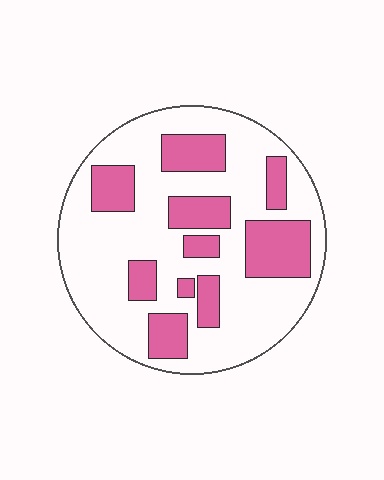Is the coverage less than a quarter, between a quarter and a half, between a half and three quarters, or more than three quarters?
Between a quarter and a half.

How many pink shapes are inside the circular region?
10.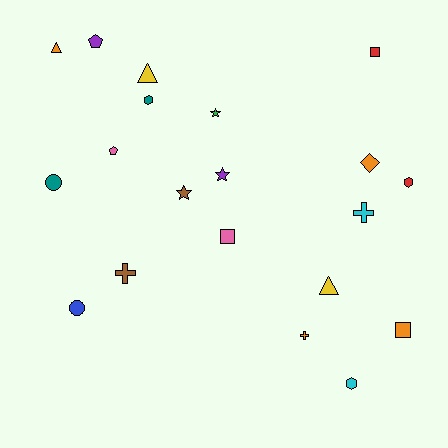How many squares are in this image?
There are 3 squares.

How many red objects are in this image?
There are 2 red objects.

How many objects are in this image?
There are 20 objects.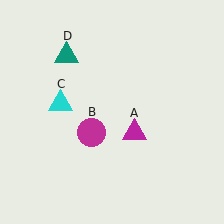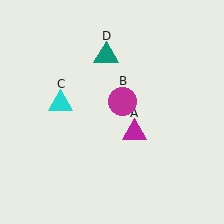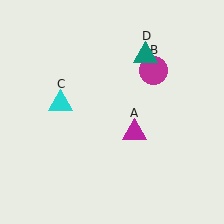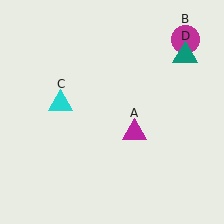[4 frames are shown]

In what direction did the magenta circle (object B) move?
The magenta circle (object B) moved up and to the right.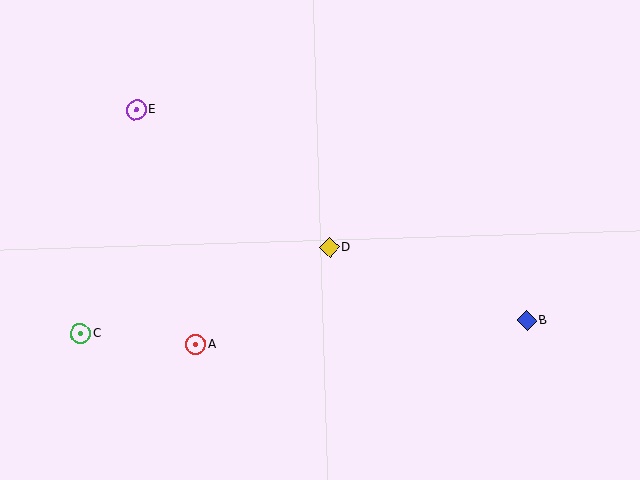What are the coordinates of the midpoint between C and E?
The midpoint between C and E is at (108, 222).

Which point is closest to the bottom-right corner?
Point B is closest to the bottom-right corner.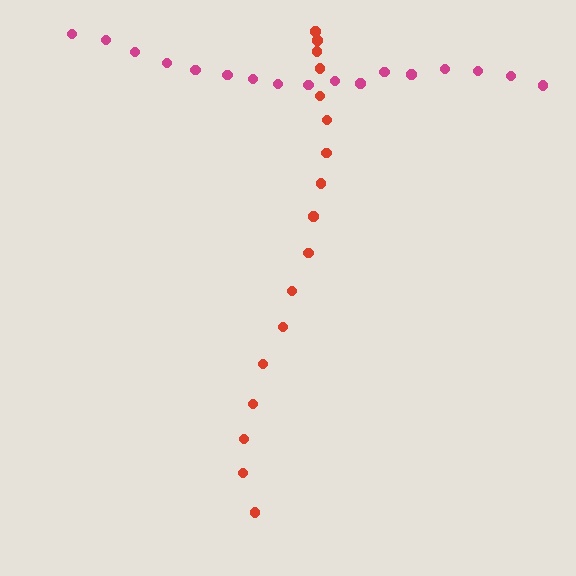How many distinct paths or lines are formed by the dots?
There are 2 distinct paths.